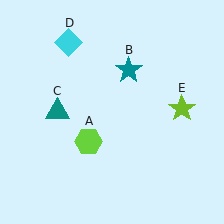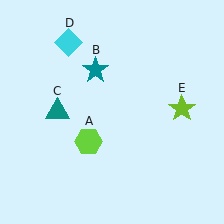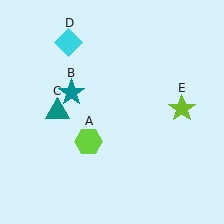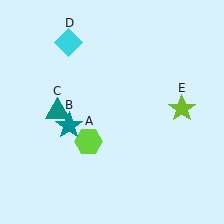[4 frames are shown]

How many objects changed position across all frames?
1 object changed position: teal star (object B).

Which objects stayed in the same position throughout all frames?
Lime hexagon (object A) and teal triangle (object C) and cyan diamond (object D) and lime star (object E) remained stationary.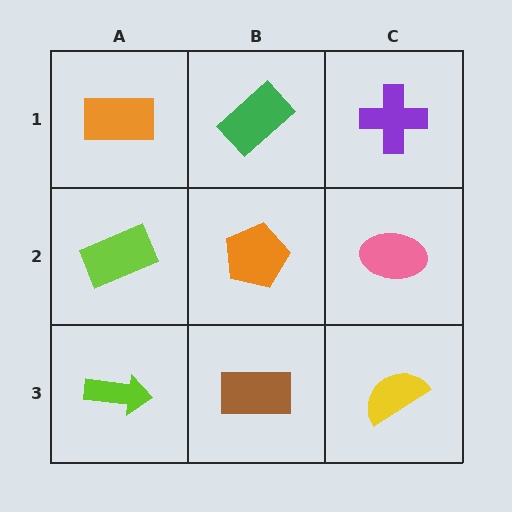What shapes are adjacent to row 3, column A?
A lime rectangle (row 2, column A), a brown rectangle (row 3, column B).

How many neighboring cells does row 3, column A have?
2.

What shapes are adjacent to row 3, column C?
A pink ellipse (row 2, column C), a brown rectangle (row 3, column B).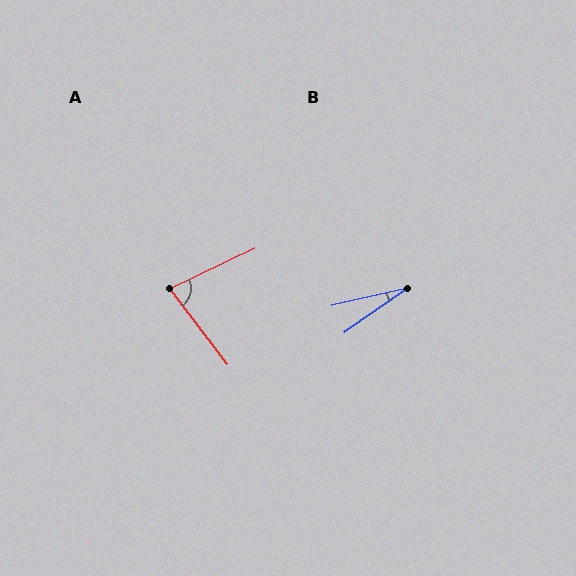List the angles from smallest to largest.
B (22°), A (78°).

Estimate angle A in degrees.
Approximately 78 degrees.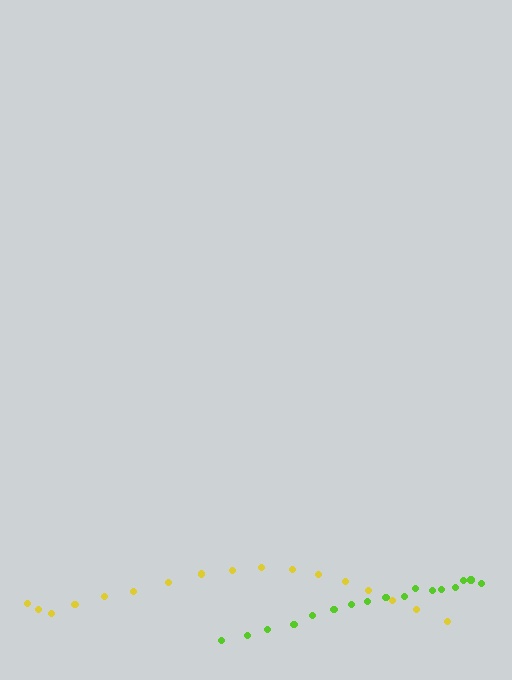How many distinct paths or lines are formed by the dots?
There are 2 distinct paths.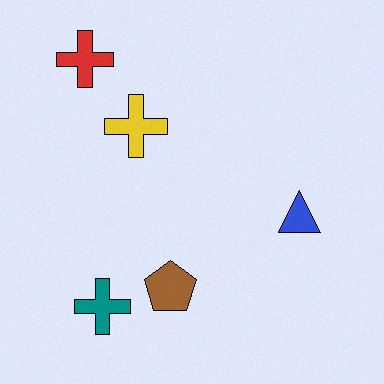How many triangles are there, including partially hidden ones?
There is 1 triangle.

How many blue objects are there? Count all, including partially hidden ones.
There is 1 blue object.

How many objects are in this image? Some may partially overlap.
There are 5 objects.